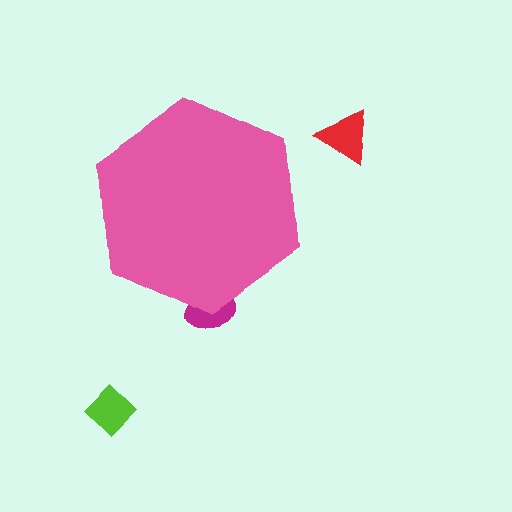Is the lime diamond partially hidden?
No, the lime diamond is fully visible.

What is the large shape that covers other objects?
A pink hexagon.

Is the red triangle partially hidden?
No, the red triangle is fully visible.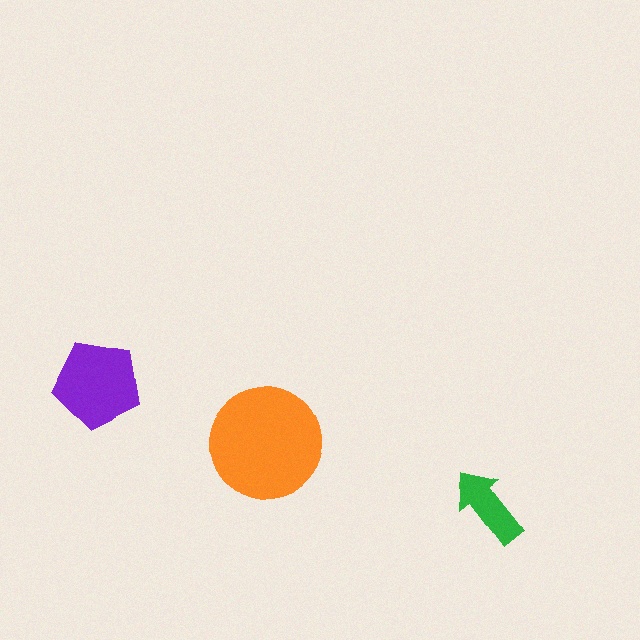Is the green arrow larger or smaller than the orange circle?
Smaller.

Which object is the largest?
The orange circle.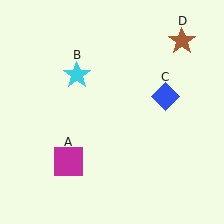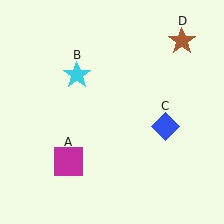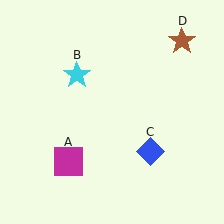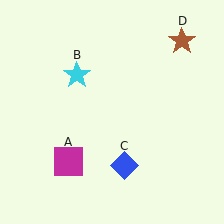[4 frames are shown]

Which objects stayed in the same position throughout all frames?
Magenta square (object A) and cyan star (object B) and brown star (object D) remained stationary.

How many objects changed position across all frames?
1 object changed position: blue diamond (object C).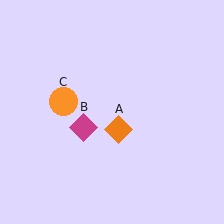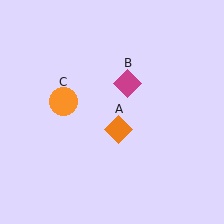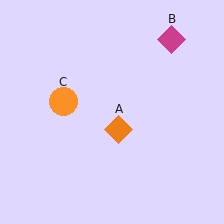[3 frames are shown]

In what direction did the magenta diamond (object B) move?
The magenta diamond (object B) moved up and to the right.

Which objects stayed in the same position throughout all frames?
Orange diamond (object A) and orange circle (object C) remained stationary.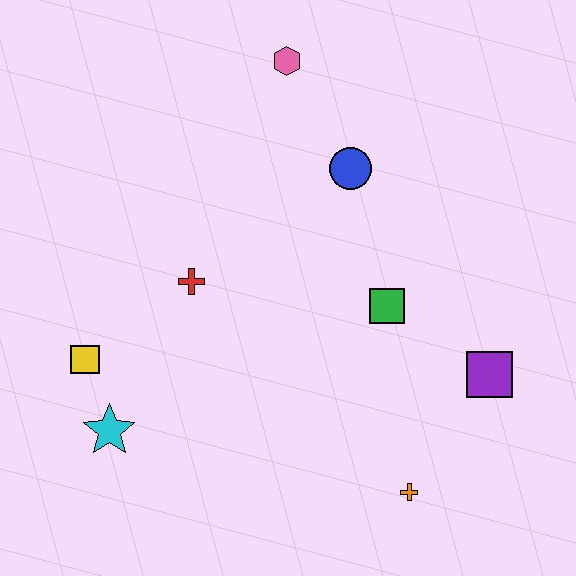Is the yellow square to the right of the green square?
No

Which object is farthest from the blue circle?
The cyan star is farthest from the blue circle.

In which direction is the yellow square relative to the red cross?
The yellow square is to the left of the red cross.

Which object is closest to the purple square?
The green square is closest to the purple square.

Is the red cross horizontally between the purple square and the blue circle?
No